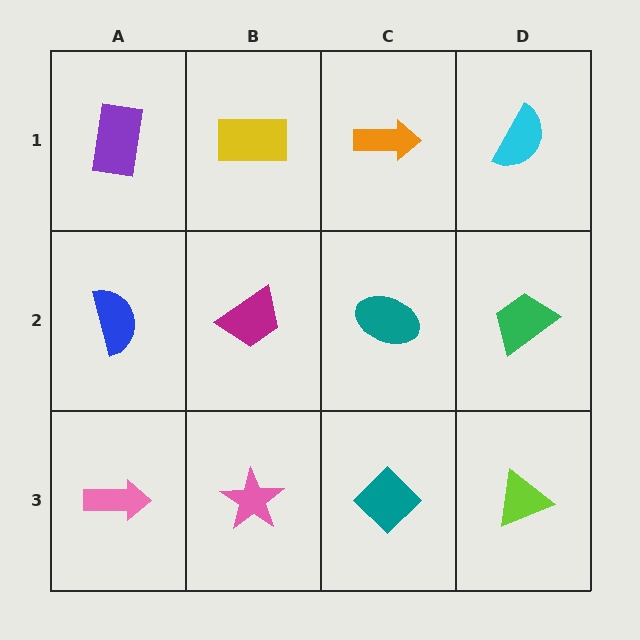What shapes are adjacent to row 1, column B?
A magenta trapezoid (row 2, column B), a purple rectangle (row 1, column A), an orange arrow (row 1, column C).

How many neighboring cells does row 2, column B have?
4.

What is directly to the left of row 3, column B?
A pink arrow.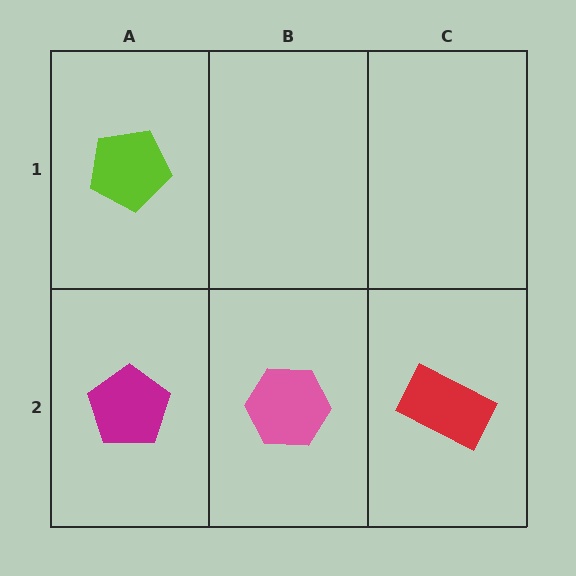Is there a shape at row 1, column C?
No, that cell is empty.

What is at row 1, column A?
A lime pentagon.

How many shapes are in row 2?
3 shapes.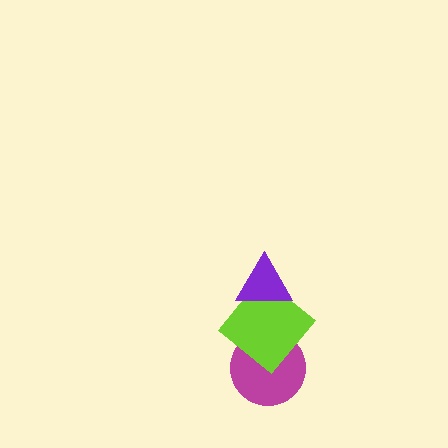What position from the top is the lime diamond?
The lime diamond is 2nd from the top.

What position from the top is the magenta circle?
The magenta circle is 3rd from the top.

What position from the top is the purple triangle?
The purple triangle is 1st from the top.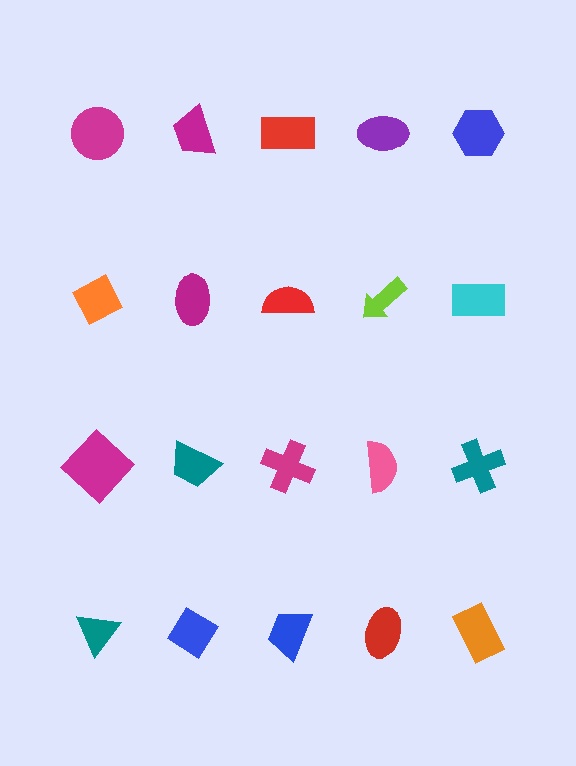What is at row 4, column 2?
A blue diamond.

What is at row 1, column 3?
A red rectangle.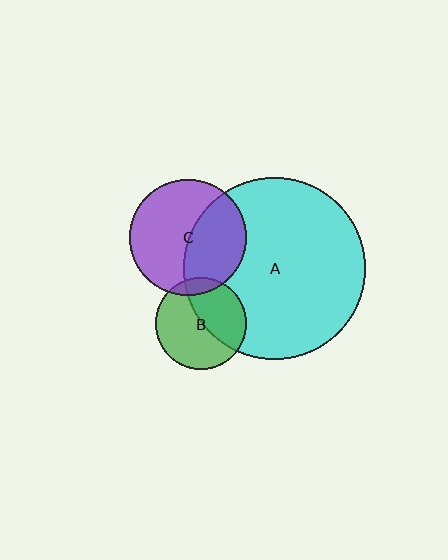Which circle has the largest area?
Circle A (cyan).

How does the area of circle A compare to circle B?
Approximately 3.9 times.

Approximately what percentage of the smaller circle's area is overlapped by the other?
Approximately 10%.